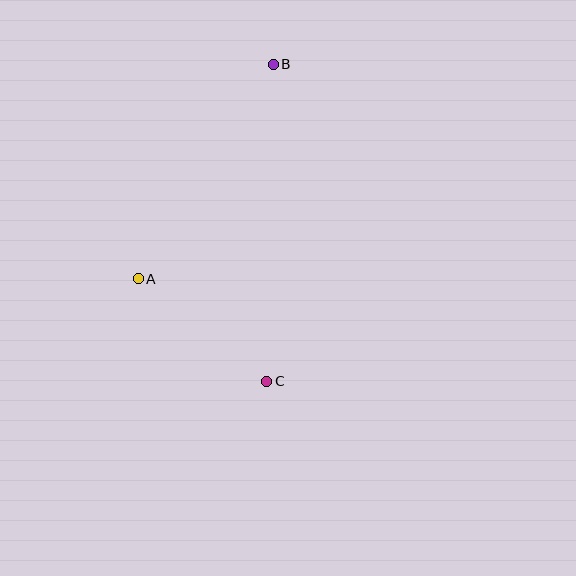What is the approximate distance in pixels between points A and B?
The distance between A and B is approximately 253 pixels.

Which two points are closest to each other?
Points A and C are closest to each other.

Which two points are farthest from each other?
Points B and C are farthest from each other.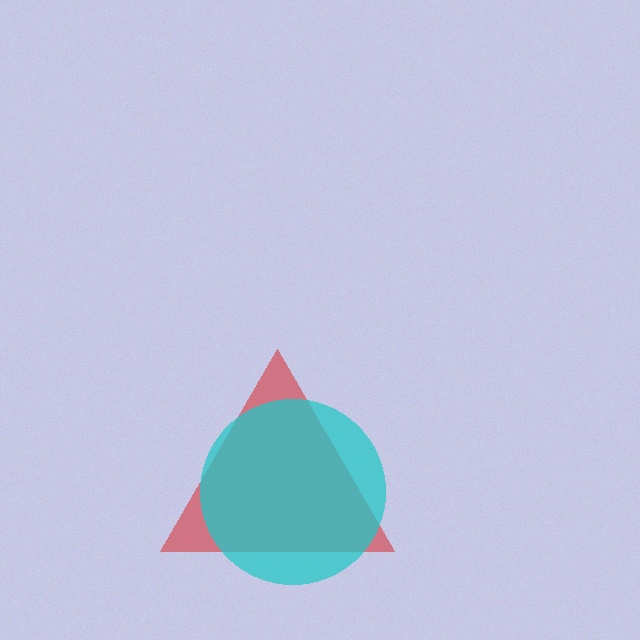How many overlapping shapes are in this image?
There are 2 overlapping shapes in the image.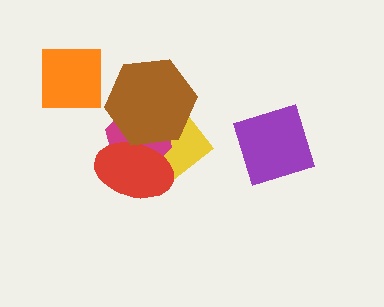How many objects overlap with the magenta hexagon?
3 objects overlap with the magenta hexagon.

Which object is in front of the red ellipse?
The brown hexagon is in front of the red ellipse.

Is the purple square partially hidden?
No, no other shape covers it.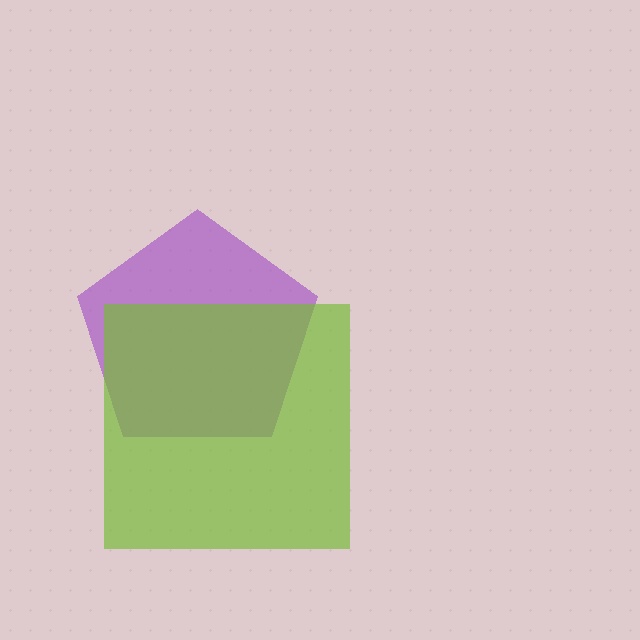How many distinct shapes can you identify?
There are 2 distinct shapes: a purple pentagon, a lime square.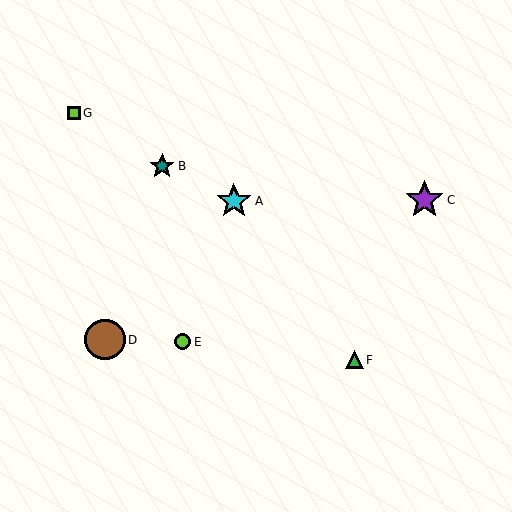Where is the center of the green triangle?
The center of the green triangle is at (354, 360).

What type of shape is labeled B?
Shape B is a teal star.